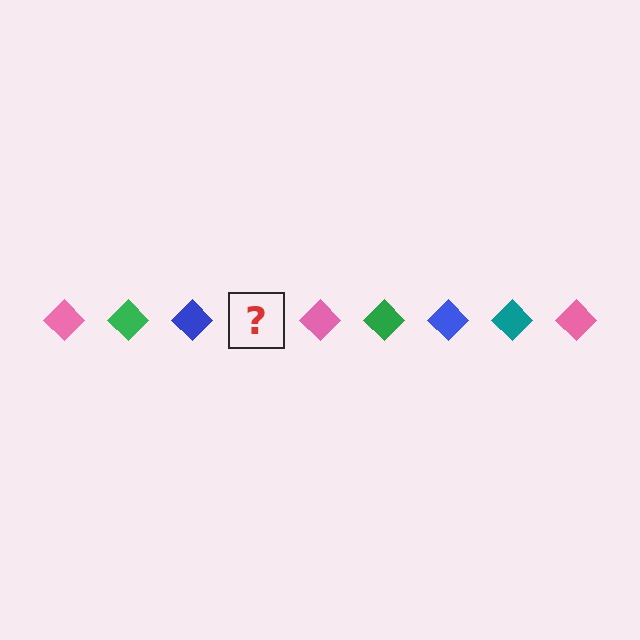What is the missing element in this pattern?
The missing element is a teal diamond.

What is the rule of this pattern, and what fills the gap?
The rule is that the pattern cycles through pink, green, blue, teal diamonds. The gap should be filled with a teal diamond.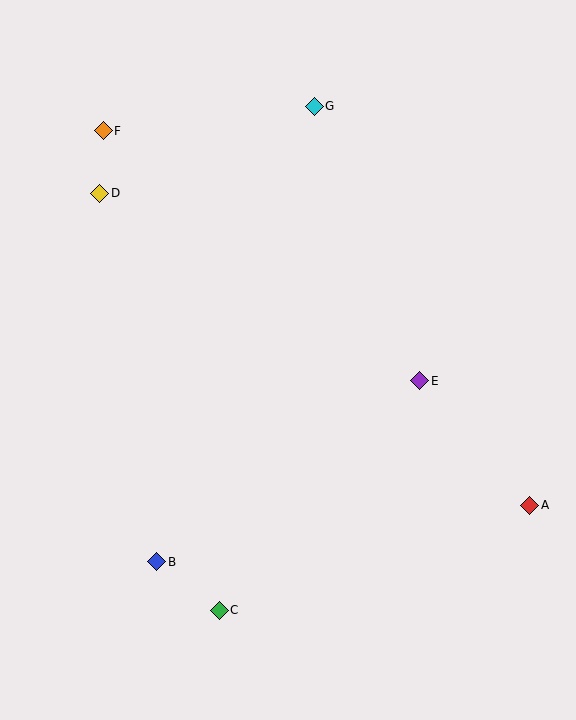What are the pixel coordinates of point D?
Point D is at (100, 193).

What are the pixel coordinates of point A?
Point A is at (530, 505).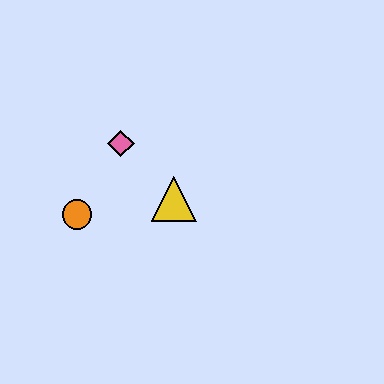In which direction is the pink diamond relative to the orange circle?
The pink diamond is above the orange circle.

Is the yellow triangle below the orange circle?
No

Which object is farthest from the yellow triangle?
The orange circle is farthest from the yellow triangle.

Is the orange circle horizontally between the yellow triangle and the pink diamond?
No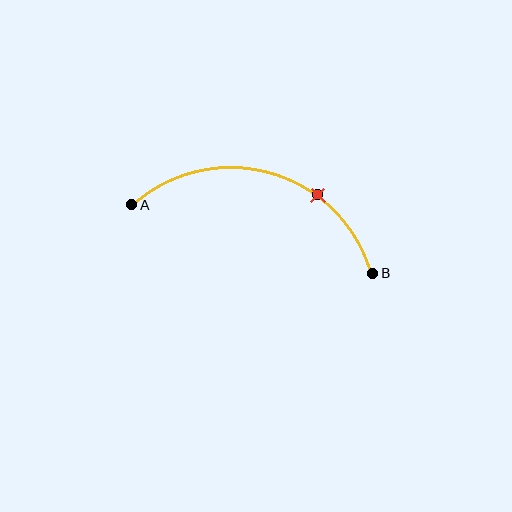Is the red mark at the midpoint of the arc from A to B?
No. The red mark lies on the arc but is closer to endpoint B. The arc midpoint would be at the point on the curve equidistant along the arc from both A and B.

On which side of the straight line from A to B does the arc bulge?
The arc bulges above the straight line connecting A and B.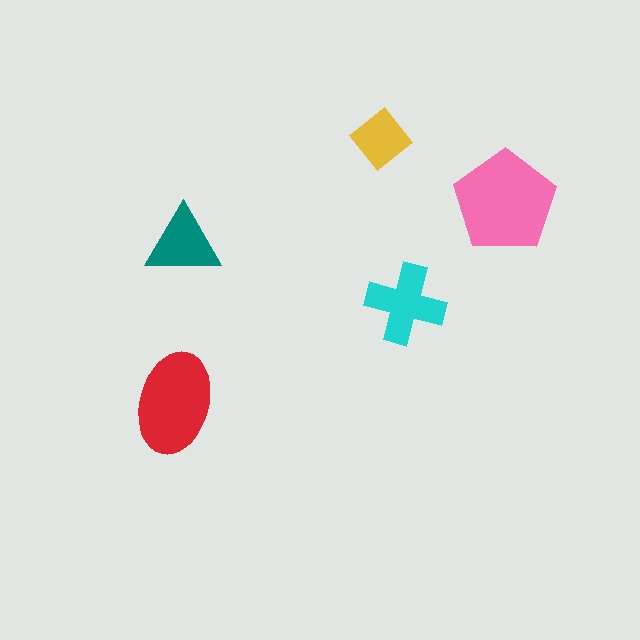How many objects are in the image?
There are 5 objects in the image.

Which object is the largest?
The pink pentagon.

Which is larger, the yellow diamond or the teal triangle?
The teal triangle.